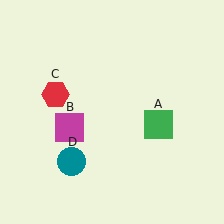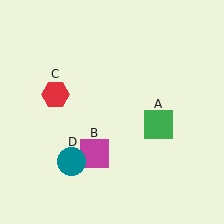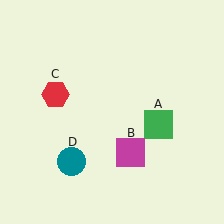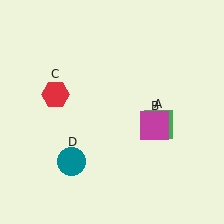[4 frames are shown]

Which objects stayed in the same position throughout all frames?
Green square (object A) and red hexagon (object C) and teal circle (object D) remained stationary.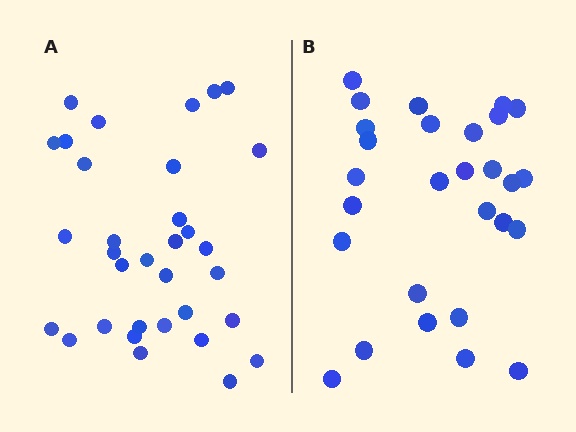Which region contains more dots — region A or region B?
Region A (the left region) has more dots.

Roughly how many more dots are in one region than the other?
Region A has about 5 more dots than region B.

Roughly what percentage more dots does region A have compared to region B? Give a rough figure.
About 20% more.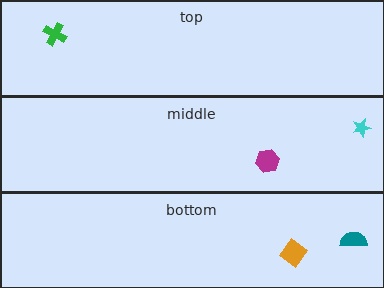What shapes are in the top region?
The green cross.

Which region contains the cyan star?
The middle region.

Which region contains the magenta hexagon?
The middle region.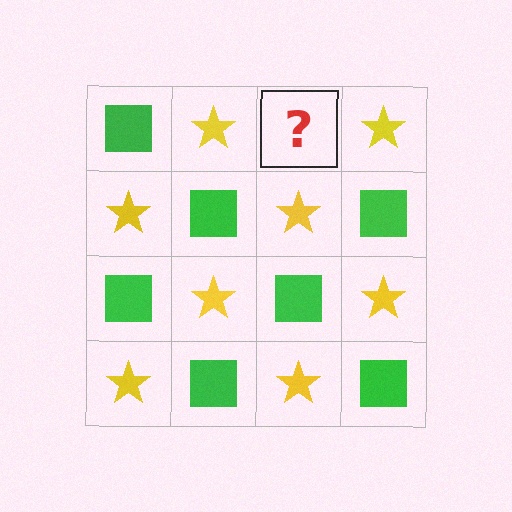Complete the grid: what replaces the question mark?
The question mark should be replaced with a green square.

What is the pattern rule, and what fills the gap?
The rule is that it alternates green square and yellow star in a checkerboard pattern. The gap should be filled with a green square.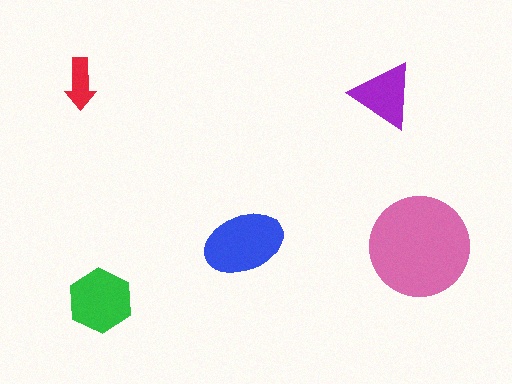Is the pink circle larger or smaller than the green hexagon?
Larger.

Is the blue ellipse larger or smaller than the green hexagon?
Larger.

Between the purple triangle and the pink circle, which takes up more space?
The pink circle.